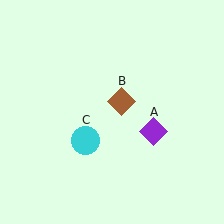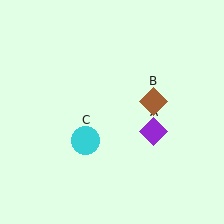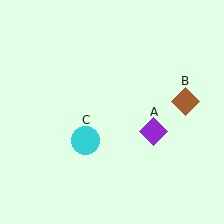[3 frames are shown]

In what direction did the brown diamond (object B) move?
The brown diamond (object B) moved right.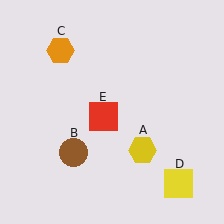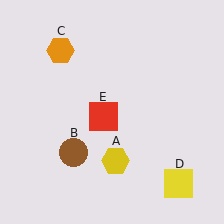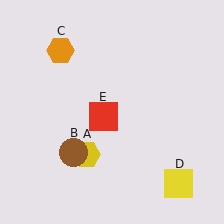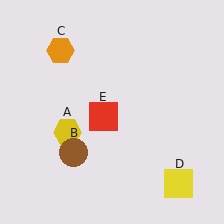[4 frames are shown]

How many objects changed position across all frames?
1 object changed position: yellow hexagon (object A).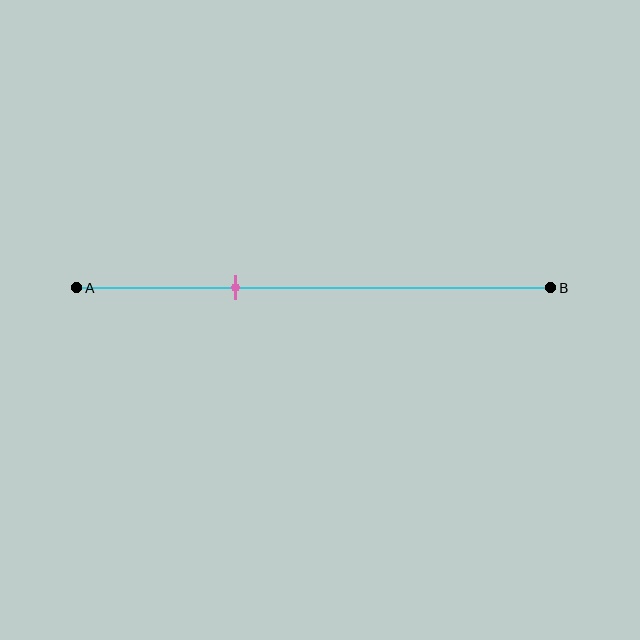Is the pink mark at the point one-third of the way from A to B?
Yes, the mark is approximately at the one-third point.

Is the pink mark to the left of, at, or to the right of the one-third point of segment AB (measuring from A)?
The pink mark is approximately at the one-third point of segment AB.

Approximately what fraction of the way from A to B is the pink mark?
The pink mark is approximately 35% of the way from A to B.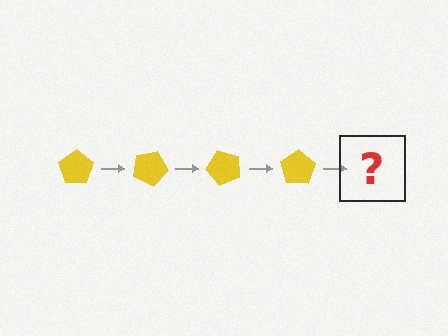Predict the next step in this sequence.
The next step is a yellow pentagon rotated 100 degrees.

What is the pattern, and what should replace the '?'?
The pattern is that the pentagon rotates 25 degrees each step. The '?' should be a yellow pentagon rotated 100 degrees.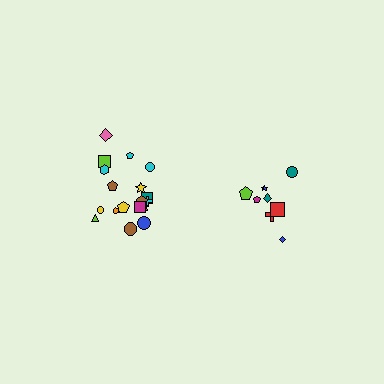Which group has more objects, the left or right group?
The left group.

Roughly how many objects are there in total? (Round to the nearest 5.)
Roughly 25 objects in total.